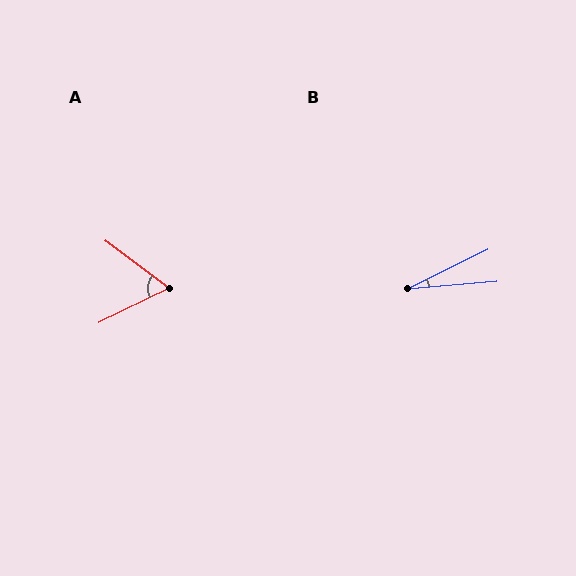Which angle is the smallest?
B, at approximately 21 degrees.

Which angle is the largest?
A, at approximately 63 degrees.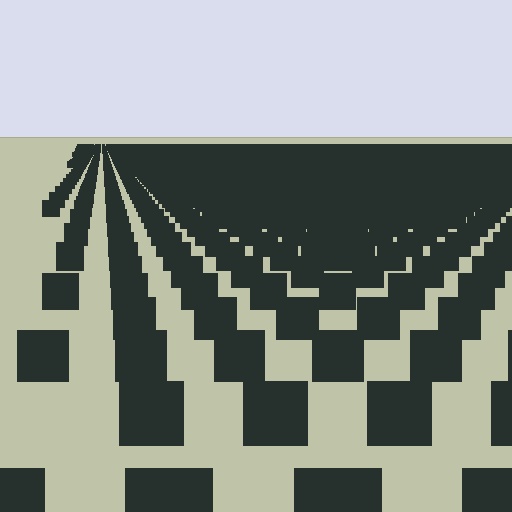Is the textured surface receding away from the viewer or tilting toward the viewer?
The surface is receding away from the viewer. Texture elements get smaller and denser toward the top.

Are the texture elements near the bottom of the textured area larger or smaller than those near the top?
Larger. Near the bottom, elements are closer to the viewer and appear at a bigger on-screen size.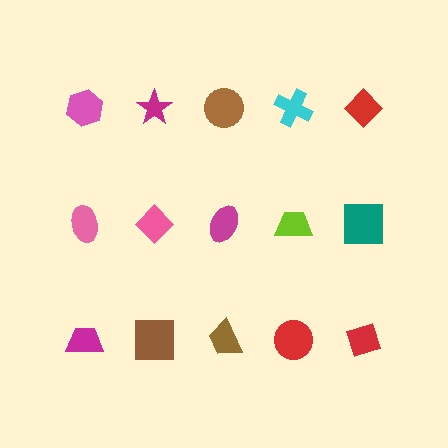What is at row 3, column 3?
A brown trapezoid.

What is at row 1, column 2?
A magenta star.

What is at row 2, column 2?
A pink diamond.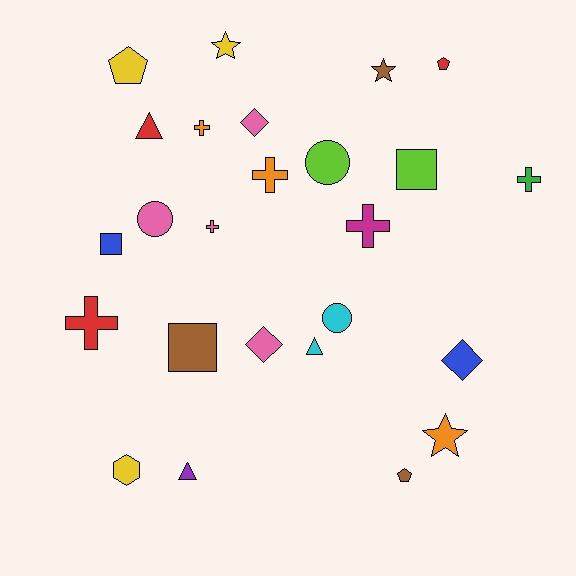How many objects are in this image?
There are 25 objects.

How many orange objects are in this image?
There are 3 orange objects.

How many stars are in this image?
There are 3 stars.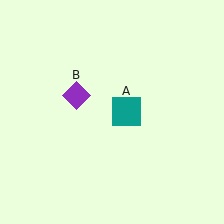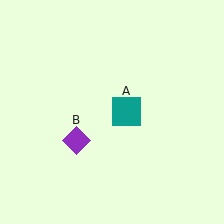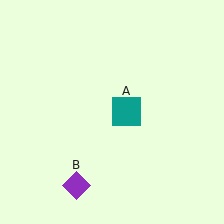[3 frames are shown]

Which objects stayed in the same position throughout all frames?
Teal square (object A) remained stationary.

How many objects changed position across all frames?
1 object changed position: purple diamond (object B).